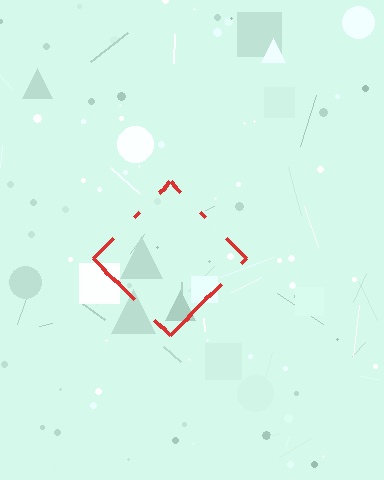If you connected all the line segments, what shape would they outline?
They would outline a diamond.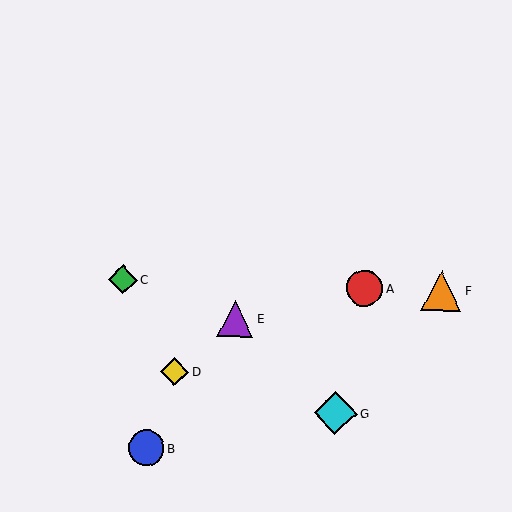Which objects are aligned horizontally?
Objects A, C, F are aligned horizontally.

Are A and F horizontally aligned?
Yes, both are at y≈288.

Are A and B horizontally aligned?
No, A is at y≈288 and B is at y≈448.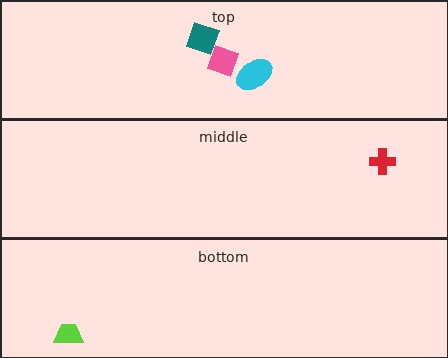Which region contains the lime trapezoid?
The bottom region.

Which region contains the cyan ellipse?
The top region.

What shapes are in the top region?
The pink square, the teal diamond, the cyan ellipse.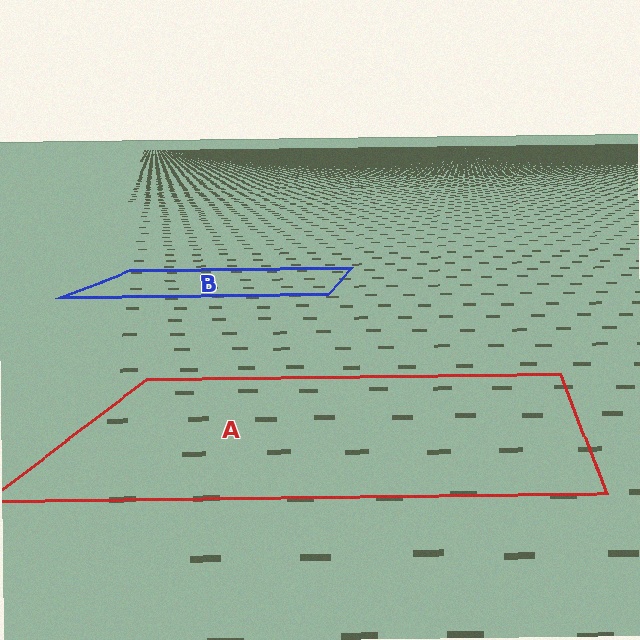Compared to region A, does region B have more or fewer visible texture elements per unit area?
Region B has more texture elements per unit area — they are packed more densely because it is farther away.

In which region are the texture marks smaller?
The texture marks are smaller in region B, because it is farther away.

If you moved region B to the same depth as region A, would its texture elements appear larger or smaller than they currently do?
They would appear larger. At a closer depth, the same texture elements are projected at a bigger on-screen size.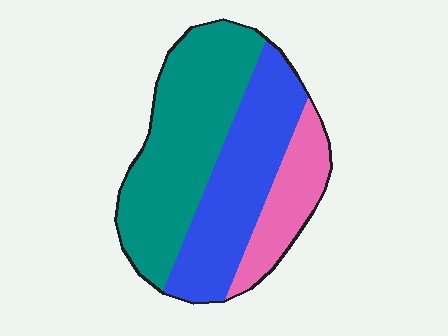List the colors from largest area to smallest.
From largest to smallest: teal, blue, pink.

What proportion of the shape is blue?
Blue covers roughly 35% of the shape.